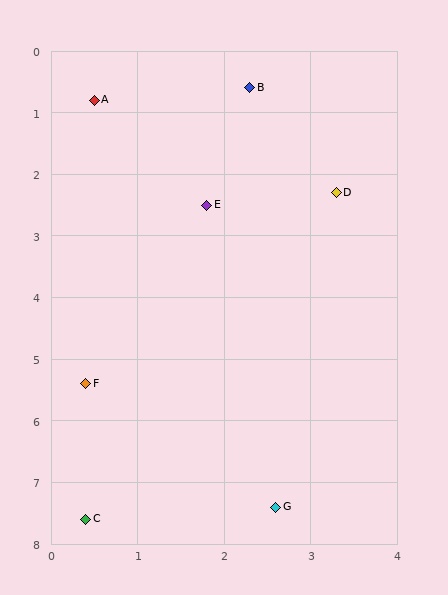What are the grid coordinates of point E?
Point E is at approximately (1.8, 2.5).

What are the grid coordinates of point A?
Point A is at approximately (0.5, 0.8).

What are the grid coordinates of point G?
Point G is at approximately (2.6, 7.4).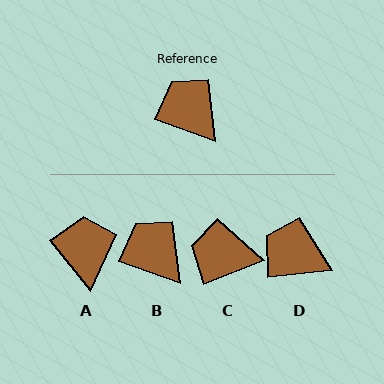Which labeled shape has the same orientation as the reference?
B.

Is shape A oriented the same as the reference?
No, it is off by about 31 degrees.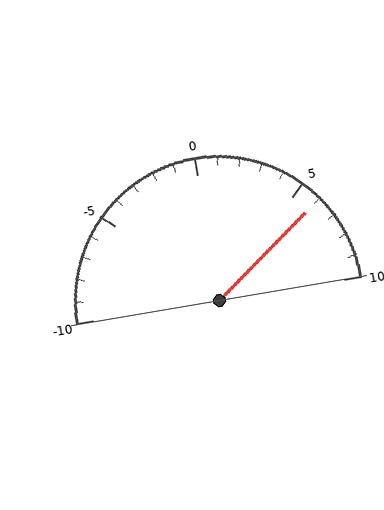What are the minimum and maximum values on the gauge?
The gauge ranges from -10 to 10.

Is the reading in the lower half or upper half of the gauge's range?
The reading is in the upper half of the range (-10 to 10).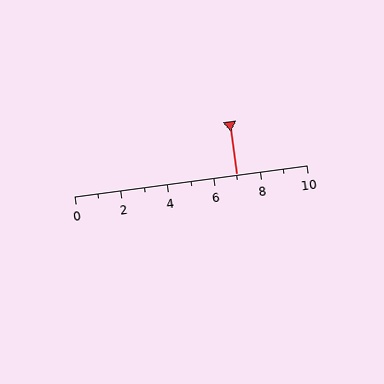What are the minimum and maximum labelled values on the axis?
The axis runs from 0 to 10.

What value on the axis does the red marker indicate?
The marker indicates approximately 7.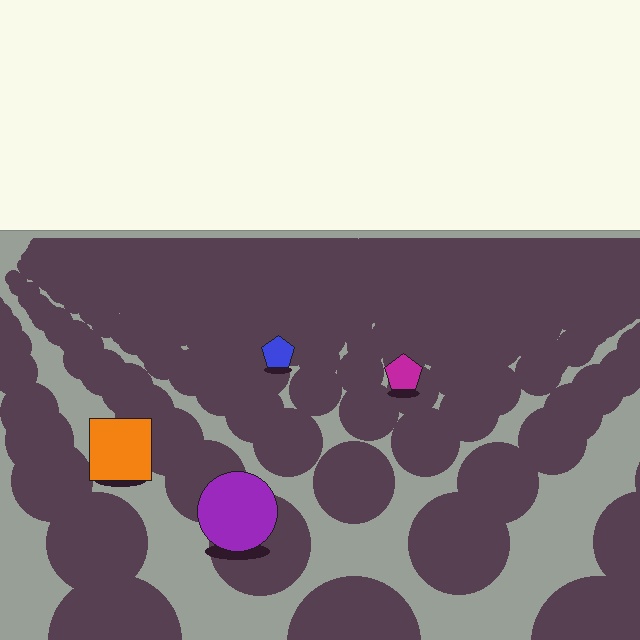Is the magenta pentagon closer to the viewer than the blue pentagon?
Yes. The magenta pentagon is closer — you can tell from the texture gradient: the ground texture is coarser near it.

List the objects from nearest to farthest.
From nearest to farthest: the purple circle, the orange square, the magenta pentagon, the blue pentagon.